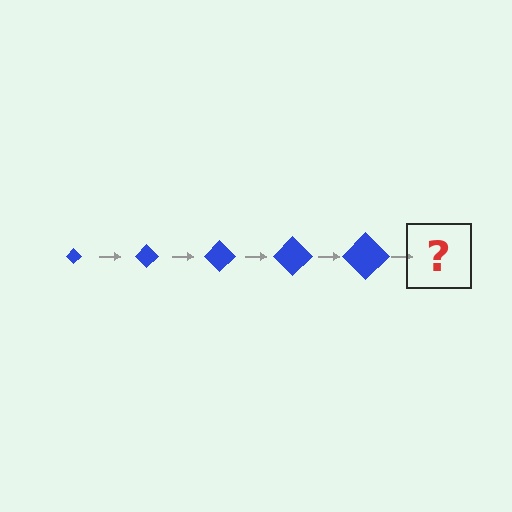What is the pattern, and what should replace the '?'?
The pattern is that the diamond gets progressively larger each step. The '?' should be a blue diamond, larger than the previous one.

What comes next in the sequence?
The next element should be a blue diamond, larger than the previous one.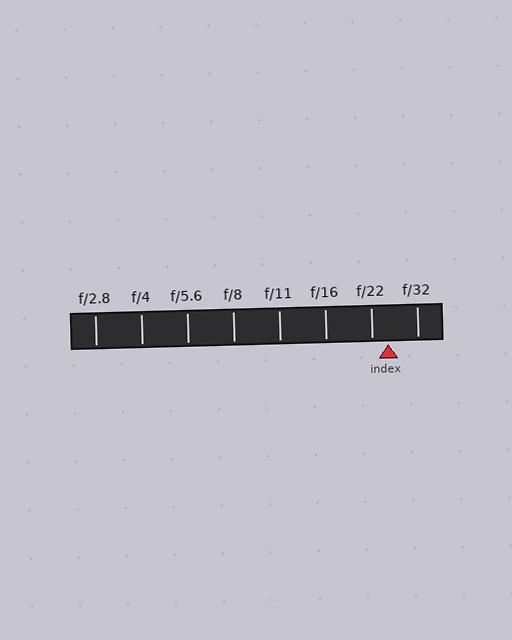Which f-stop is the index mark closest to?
The index mark is closest to f/22.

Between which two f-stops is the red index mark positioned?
The index mark is between f/22 and f/32.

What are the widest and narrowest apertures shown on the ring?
The widest aperture shown is f/2.8 and the narrowest is f/32.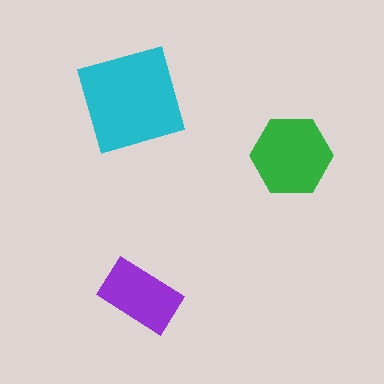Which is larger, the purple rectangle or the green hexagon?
The green hexagon.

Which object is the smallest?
The purple rectangle.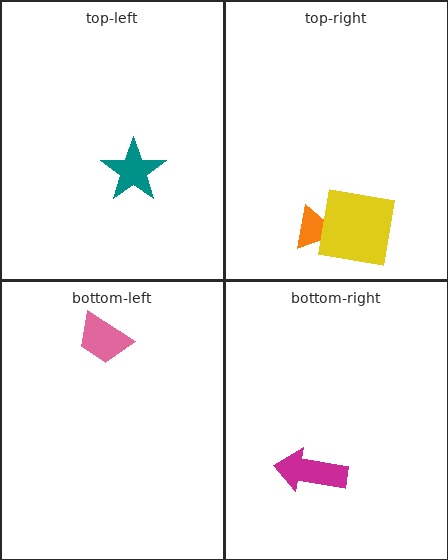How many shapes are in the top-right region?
2.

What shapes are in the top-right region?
The orange triangle, the yellow square.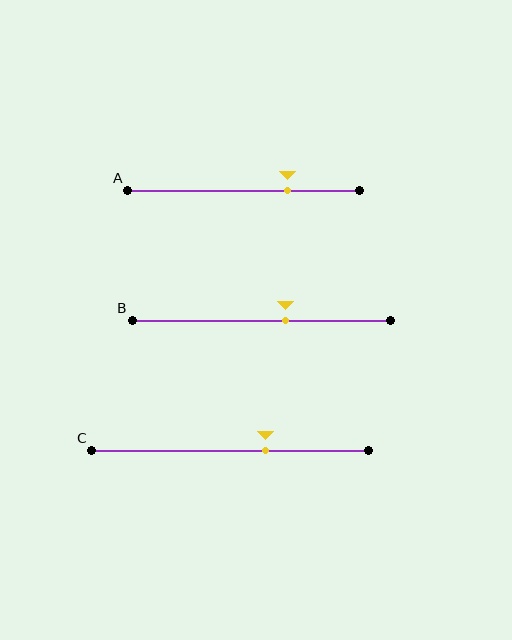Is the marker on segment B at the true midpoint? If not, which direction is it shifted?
No, the marker on segment B is shifted to the right by about 9% of the segment length.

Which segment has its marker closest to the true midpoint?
Segment B has its marker closest to the true midpoint.